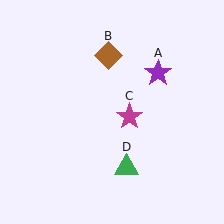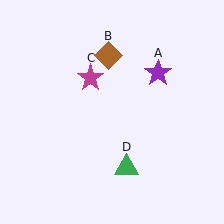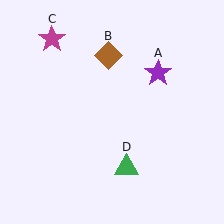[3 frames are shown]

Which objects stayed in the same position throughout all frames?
Purple star (object A) and brown diamond (object B) and green triangle (object D) remained stationary.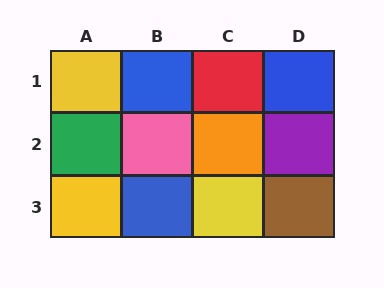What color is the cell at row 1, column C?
Red.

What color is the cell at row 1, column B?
Blue.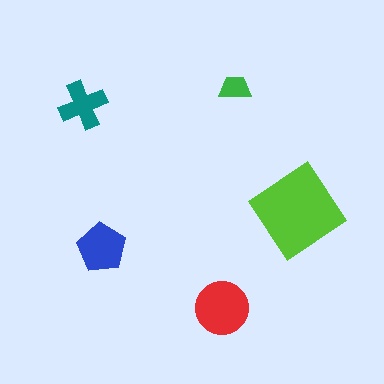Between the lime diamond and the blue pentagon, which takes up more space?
The lime diamond.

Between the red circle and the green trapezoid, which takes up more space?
The red circle.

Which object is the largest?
The lime diamond.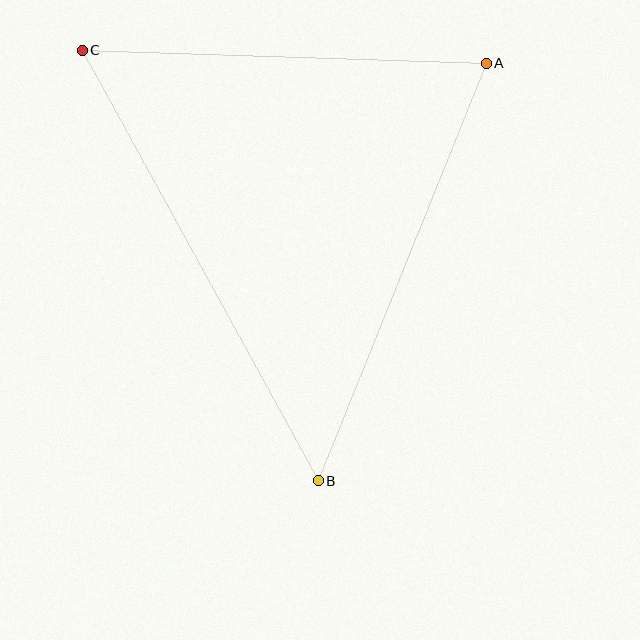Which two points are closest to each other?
Points A and C are closest to each other.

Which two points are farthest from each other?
Points B and C are farthest from each other.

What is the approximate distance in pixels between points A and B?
The distance between A and B is approximately 450 pixels.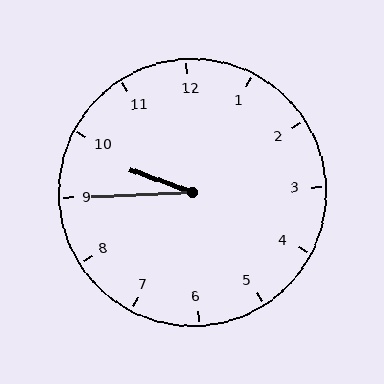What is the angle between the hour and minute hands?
Approximately 22 degrees.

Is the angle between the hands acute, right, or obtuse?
It is acute.